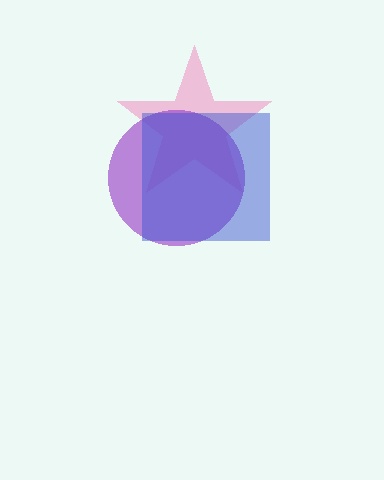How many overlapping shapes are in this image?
There are 3 overlapping shapes in the image.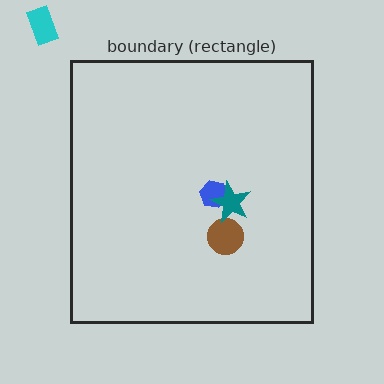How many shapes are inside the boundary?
3 inside, 1 outside.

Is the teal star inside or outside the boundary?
Inside.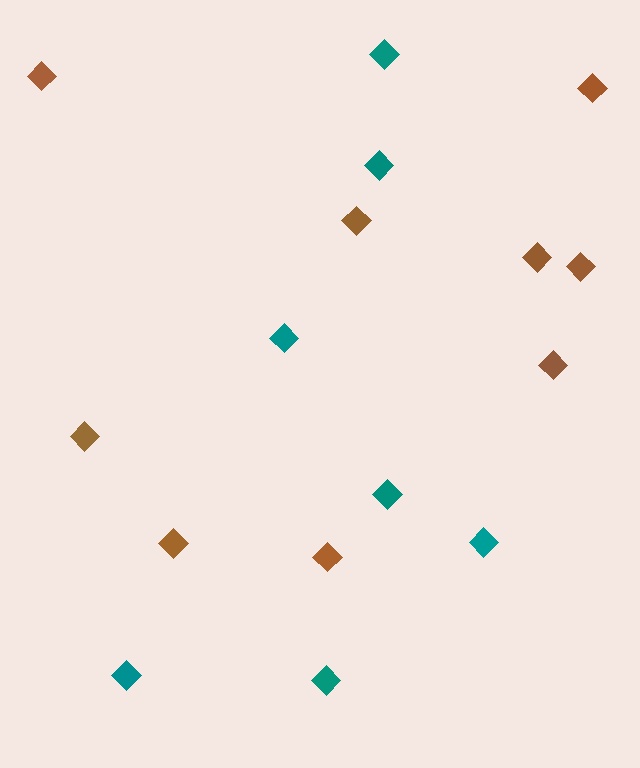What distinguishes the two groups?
There are 2 groups: one group of teal diamonds (7) and one group of brown diamonds (9).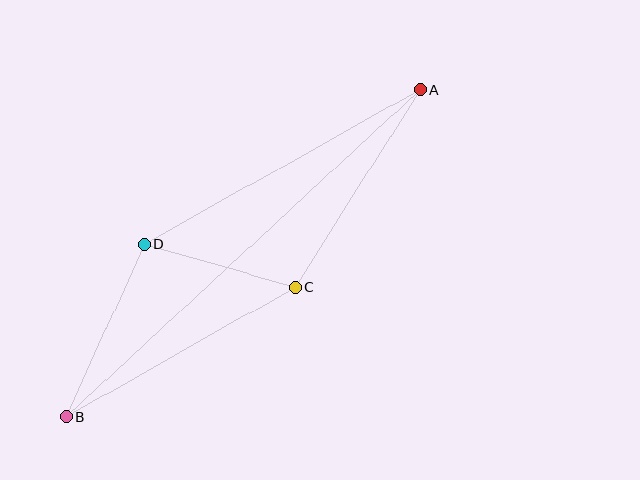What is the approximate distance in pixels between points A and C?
The distance between A and C is approximately 234 pixels.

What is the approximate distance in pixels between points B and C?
The distance between B and C is approximately 263 pixels.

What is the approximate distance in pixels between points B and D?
The distance between B and D is approximately 190 pixels.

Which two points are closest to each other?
Points C and D are closest to each other.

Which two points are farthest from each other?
Points A and B are farthest from each other.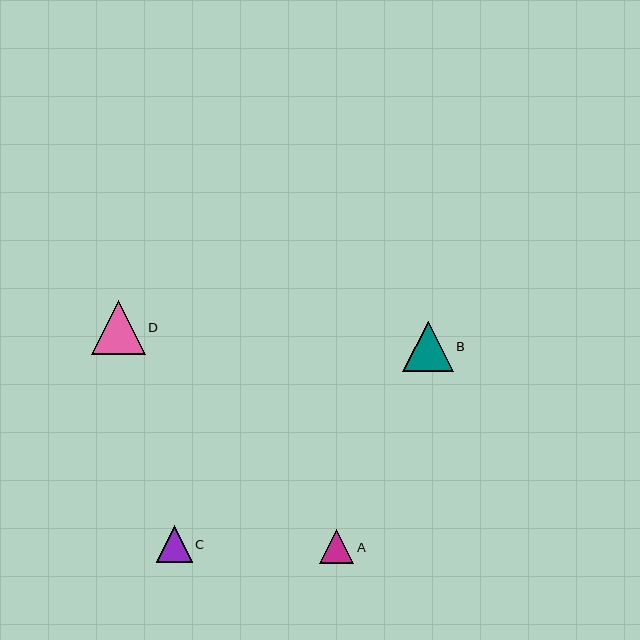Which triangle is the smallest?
Triangle A is the smallest with a size of approximately 34 pixels.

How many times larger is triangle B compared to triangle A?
Triangle B is approximately 1.5 times the size of triangle A.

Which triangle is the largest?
Triangle D is the largest with a size of approximately 54 pixels.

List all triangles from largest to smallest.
From largest to smallest: D, B, C, A.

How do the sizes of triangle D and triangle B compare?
Triangle D and triangle B are approximately the same size.